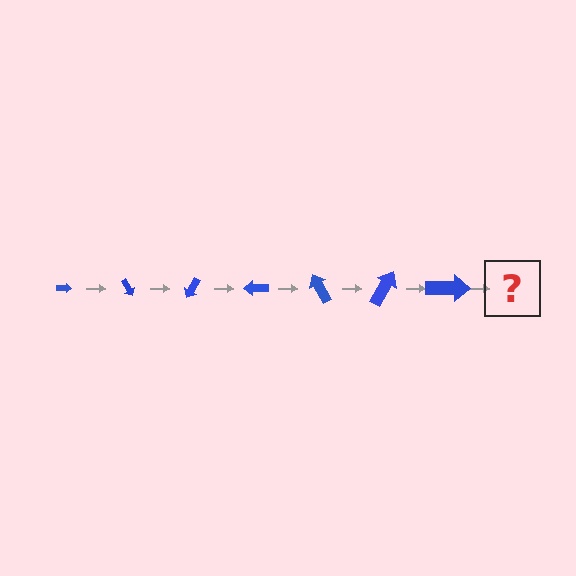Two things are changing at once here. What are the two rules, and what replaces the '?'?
The two rules are that the arrow grows larger each step and it rotates 60 degrees each step. The '?' should be an arrow, larger than the previous one and rotated 420 degrees from the start.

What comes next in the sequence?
The next element should be an arrow, larger than the previous one and rotated 420 degrees from the start.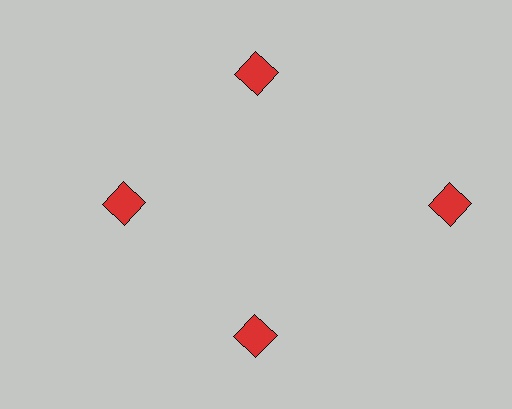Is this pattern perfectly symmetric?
No. The 4 red diamonds are arranged in a ring, but one element near the 3 o'clock position is pushed outward from the center, breaking the 4-fold rotational symmetry.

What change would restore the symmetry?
The symmetry would be restored by moving it inward, back onto the ring so that all 4 diamonds sit at equal angles and equal distance from the center.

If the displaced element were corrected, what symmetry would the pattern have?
It would have 4-fold rotational symmetry — the pattern would map onto itself every 90 degrees.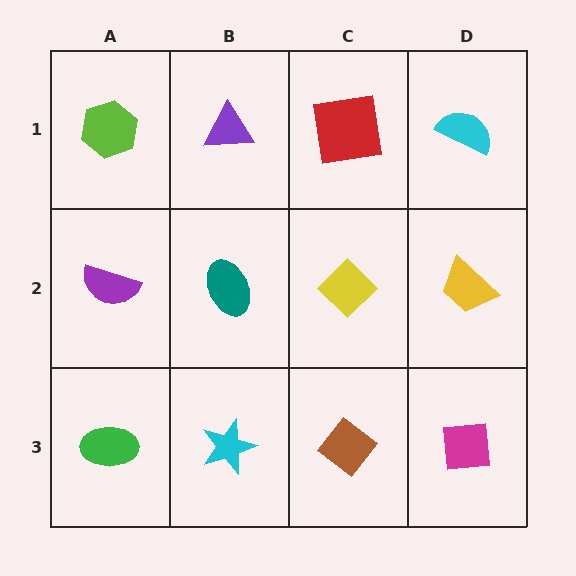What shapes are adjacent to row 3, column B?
A teal ellipse (row 2, column B), a green ellipse (row 3, column A), a brown diamond (row 3, column C).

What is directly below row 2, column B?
A cyan star.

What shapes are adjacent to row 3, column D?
A yellow trapezoid (row 2, column D), a brown diamond (row 3, column C).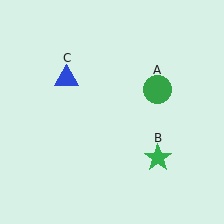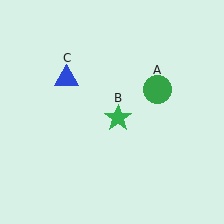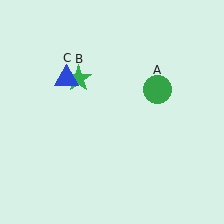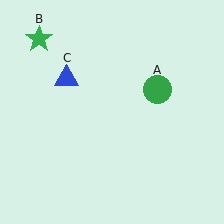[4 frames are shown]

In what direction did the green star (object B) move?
The green star (object B) moved up and to the left.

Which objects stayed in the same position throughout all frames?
Green circle (object A) and blue triangle (object C) remained stationary.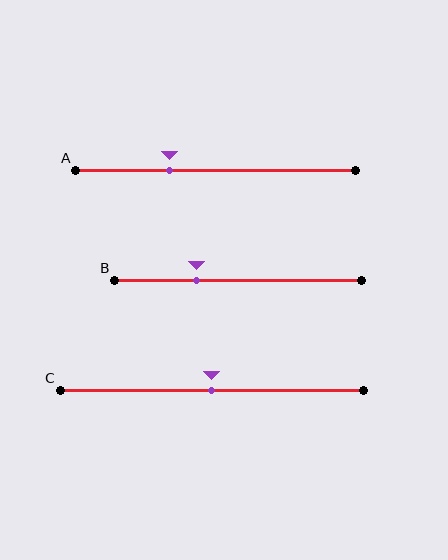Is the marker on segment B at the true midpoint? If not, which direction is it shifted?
No, the marker on segment B is shifted to the left by about 17% of the segment length.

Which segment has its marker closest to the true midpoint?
Segment C has its marker closest to the true midpoint.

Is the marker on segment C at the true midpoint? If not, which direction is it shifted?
Yes, the marker on segment C is at the true midpoint.